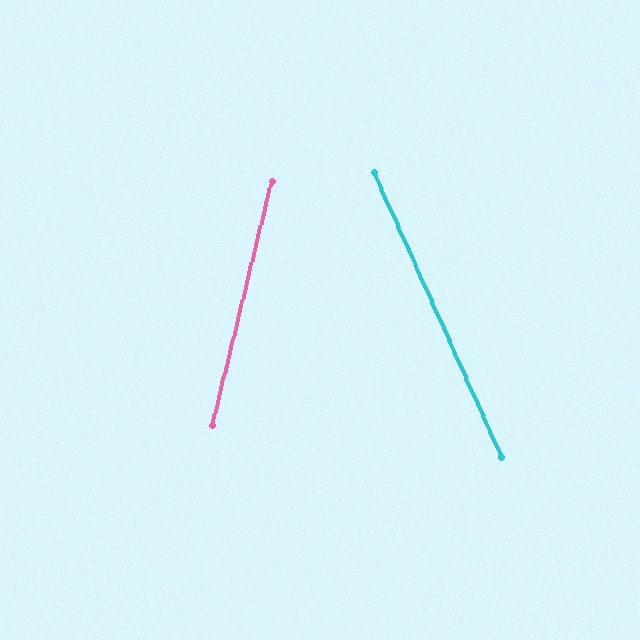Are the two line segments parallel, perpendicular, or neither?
Neither parallel nor perpendicular — they differ by about 38°.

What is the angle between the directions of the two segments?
Approximately 38 degrees.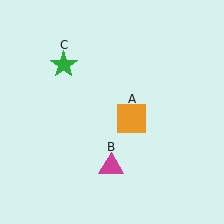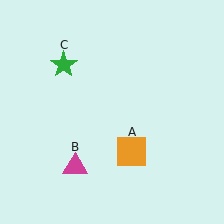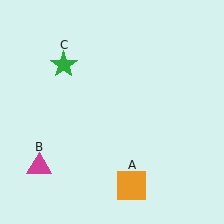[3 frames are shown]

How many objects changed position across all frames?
2 objects changed position: orange square (object A), magenta triangle (object B).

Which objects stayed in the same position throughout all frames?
Green star (object C) remained stationary.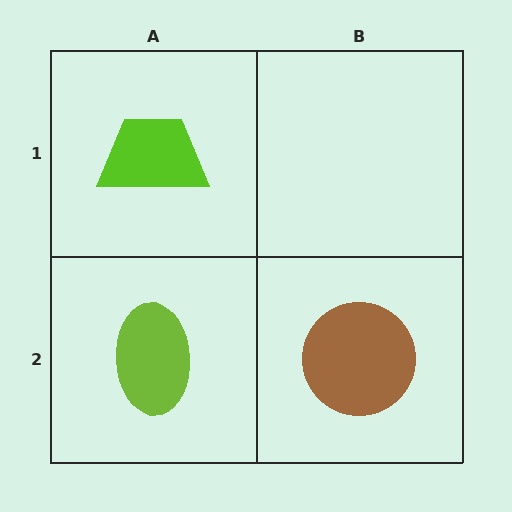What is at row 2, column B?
A brown circle.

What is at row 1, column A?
A lime trapezoid.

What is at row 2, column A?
A lime ellipse.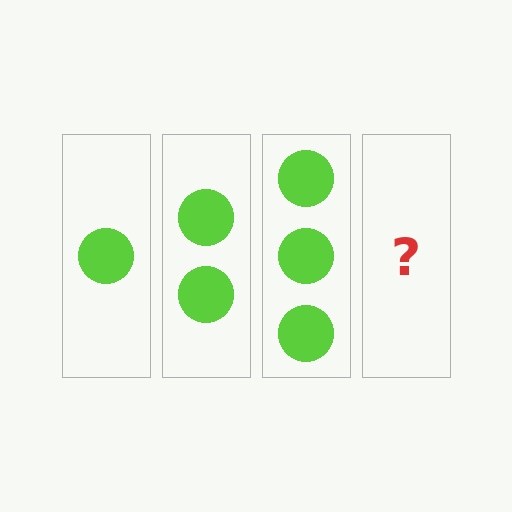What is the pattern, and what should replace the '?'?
The pattern is that each step adds one more circle. The '?' should be 4 circles.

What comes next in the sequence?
The next element should be 4 circles.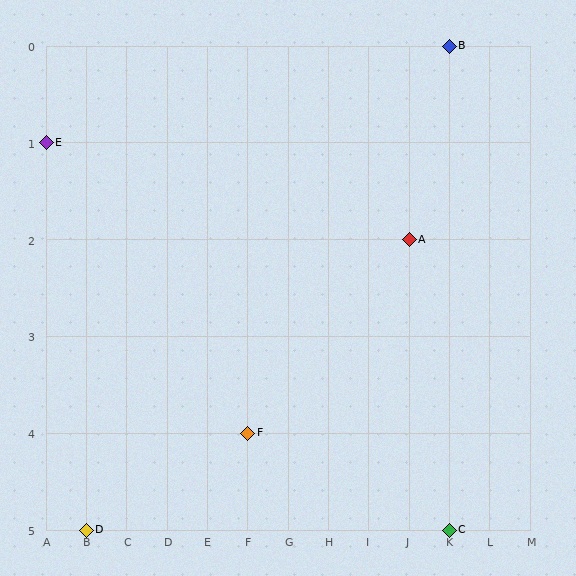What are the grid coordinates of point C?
Point C is at grid coordinates (K, 5).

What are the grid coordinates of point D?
Point D is at grid coordinates (B, 5).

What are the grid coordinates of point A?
Point A is at grid coordinates (J, 2).